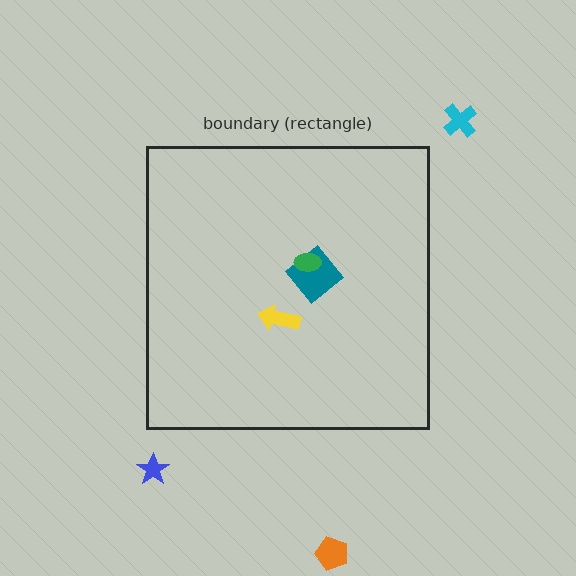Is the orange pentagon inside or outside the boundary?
Outside.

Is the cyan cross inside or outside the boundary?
Outside.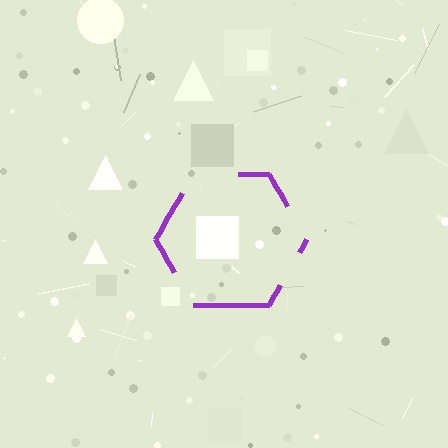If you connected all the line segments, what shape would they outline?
They would outline a hexagon.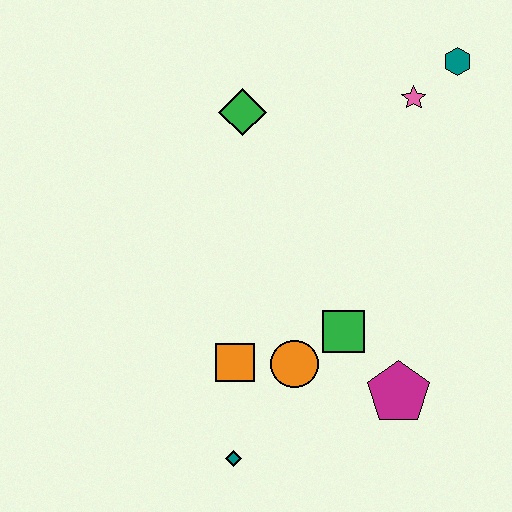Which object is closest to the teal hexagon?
The pink star is closest to the teal hexagon.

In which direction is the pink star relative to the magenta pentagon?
The pink star is above the magenta pentagon.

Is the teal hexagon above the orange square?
Yes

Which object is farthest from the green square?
The teal hexagon is farthest from the green square.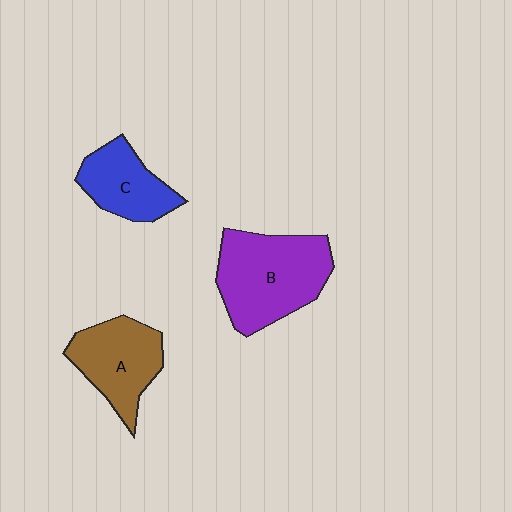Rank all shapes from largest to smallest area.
From largest to smallest: B (purple), A (brown), C (blue).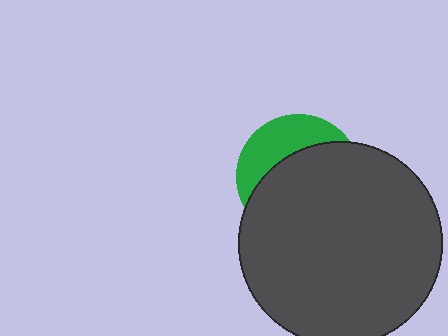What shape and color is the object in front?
The object in front is a dark gray circle.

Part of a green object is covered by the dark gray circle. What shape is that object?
It is a circle.